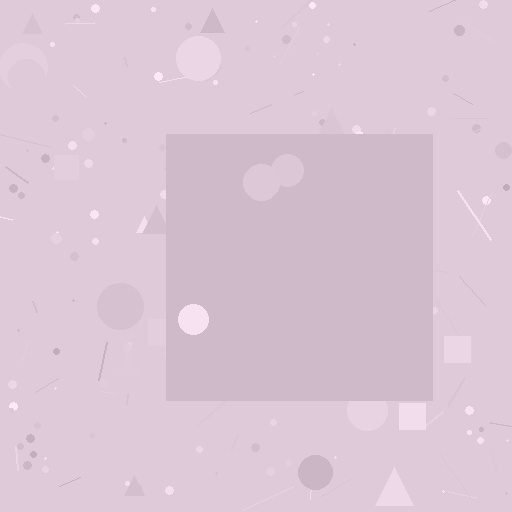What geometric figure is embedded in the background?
A square is embedded in the background.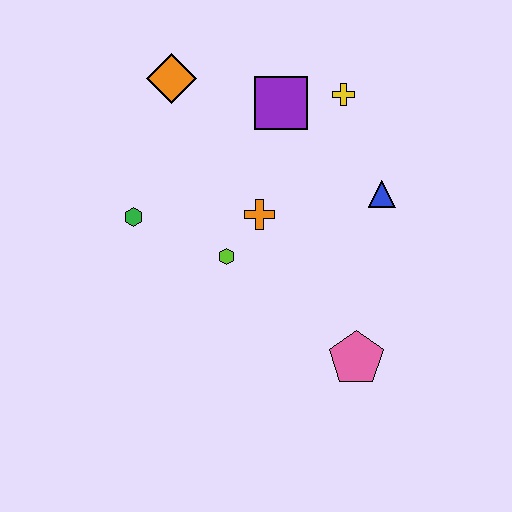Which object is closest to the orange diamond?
The purple square is closest to the orange diamond.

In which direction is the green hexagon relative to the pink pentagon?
The green hexagon is to the left of the pink pentagon.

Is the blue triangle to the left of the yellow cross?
No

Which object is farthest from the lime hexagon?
The yellow cross is farthest from the lime hexagon.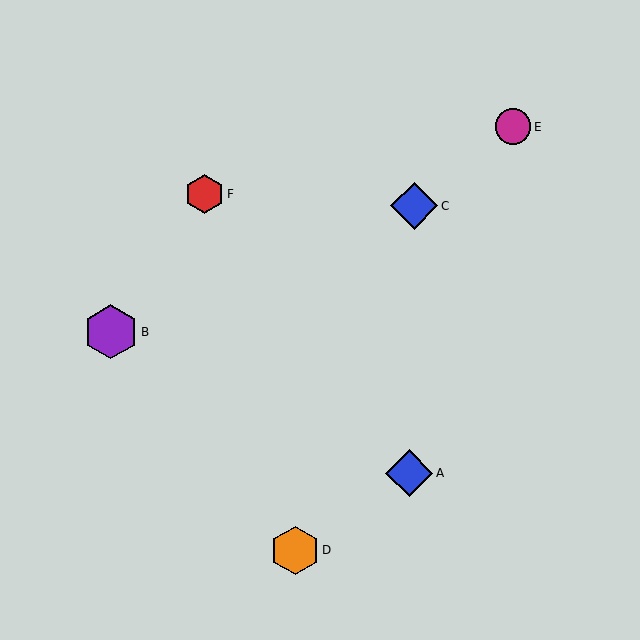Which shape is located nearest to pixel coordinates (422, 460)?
The blue diamond (labeled A) at (409, 473) is nearest to that location.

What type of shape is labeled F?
Shape F is a red hexagon.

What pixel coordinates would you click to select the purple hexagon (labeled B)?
Click at (111, 332) to select the purple hexagon B.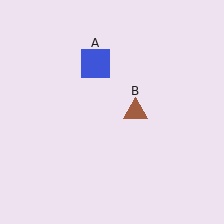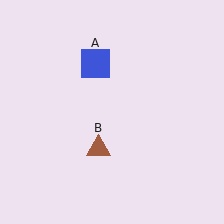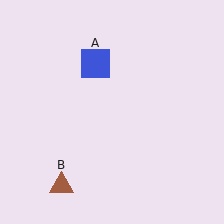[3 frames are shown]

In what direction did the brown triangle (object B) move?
The brown triangle (object B) moved down and to the left.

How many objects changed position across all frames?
1 object changed position: brown triangle (object B).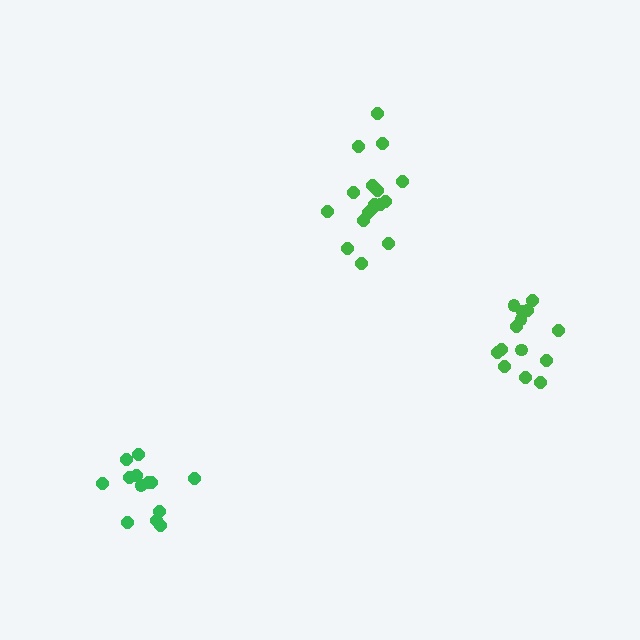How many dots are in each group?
Group 1: 13 dots, Group 2: 17 dots, Group 3: 14 dots (44 total).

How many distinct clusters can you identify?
There are 3 distinct clusters.